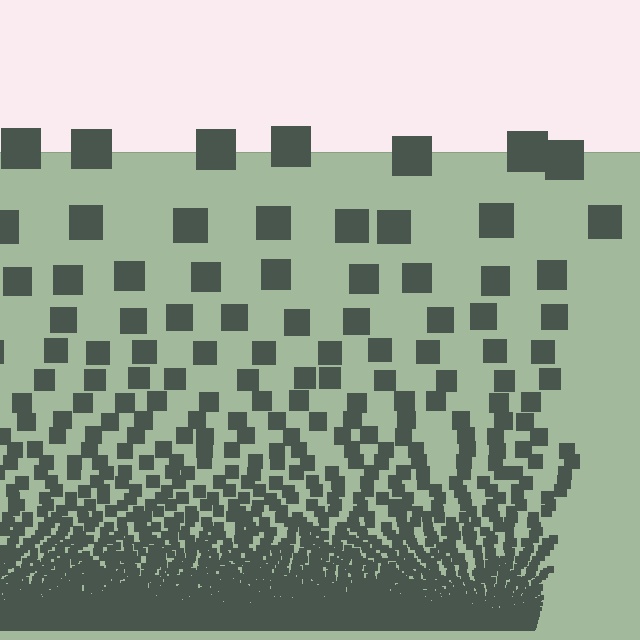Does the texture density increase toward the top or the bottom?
Density increases toward the bottom.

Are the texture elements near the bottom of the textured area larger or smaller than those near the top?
Smaller. The gradient is inverted — elements near the bottom are smaller and denser.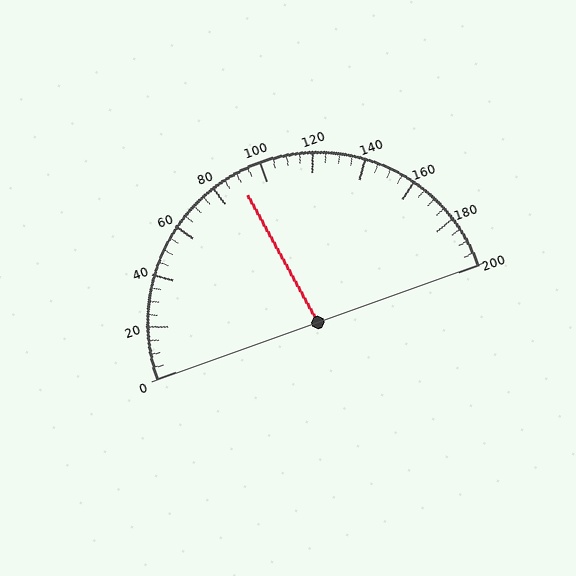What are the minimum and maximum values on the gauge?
The gauge ranges from 0 to 200.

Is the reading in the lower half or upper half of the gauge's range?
The reading is in the lower half of the range (0 to 200).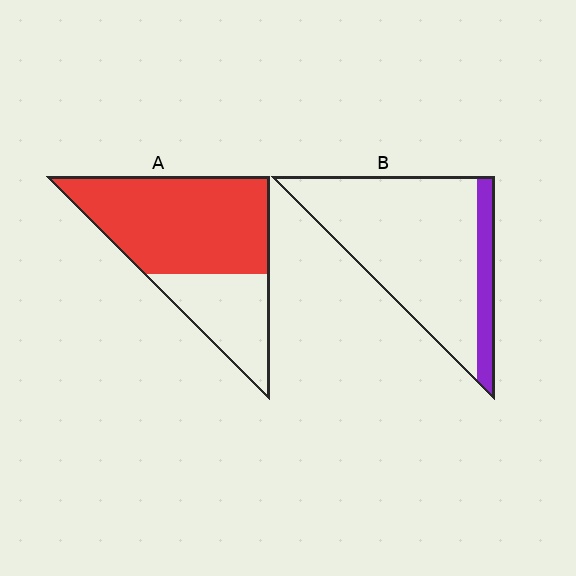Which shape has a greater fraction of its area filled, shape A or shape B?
Shape A.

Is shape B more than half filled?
No.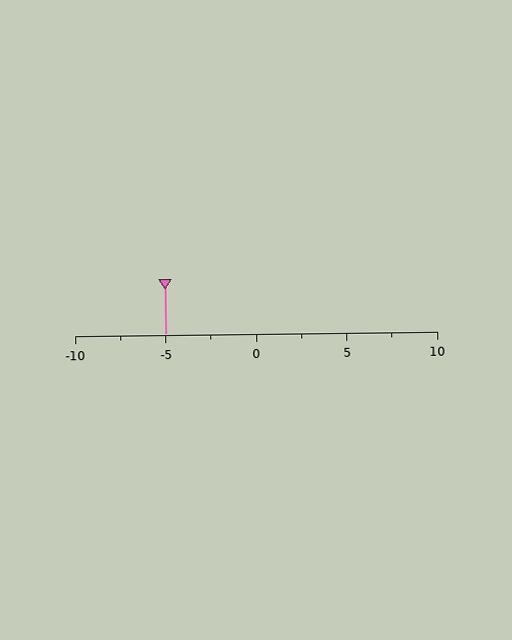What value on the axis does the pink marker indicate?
The marker indicates approximately -5.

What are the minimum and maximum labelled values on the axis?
The axis runs from -10 to 10.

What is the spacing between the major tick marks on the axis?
The major ticks are spaced 5 apart.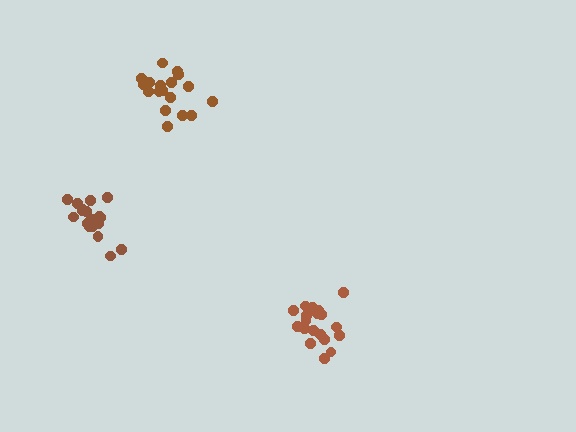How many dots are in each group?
Group 1: 18 dots, Group 2: 19 dots, Group 3: 20 dots (57 total).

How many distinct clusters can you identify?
There are 3 distinct clusters.